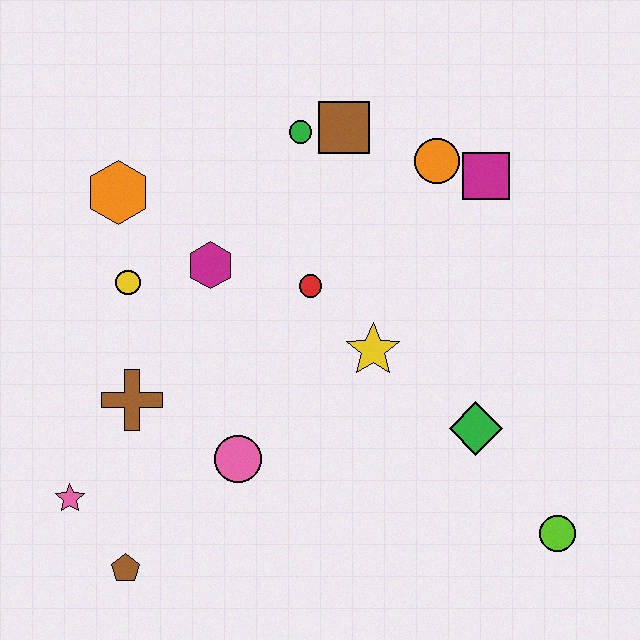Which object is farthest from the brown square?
The brown pentagon is farthest from the brown square.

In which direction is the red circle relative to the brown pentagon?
The red circle is above the brown pentagon.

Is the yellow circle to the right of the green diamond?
No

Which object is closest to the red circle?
The yellow star is closest to the red circle.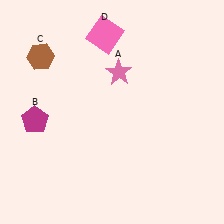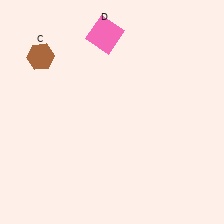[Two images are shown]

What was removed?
The magenta pentagon (B), the pink star (A) were removed in Image 2.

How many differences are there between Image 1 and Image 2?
There are 2 differences between the two images.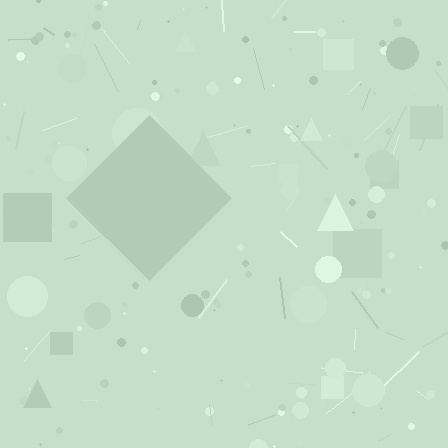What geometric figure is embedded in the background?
A diamond is embedded in the background.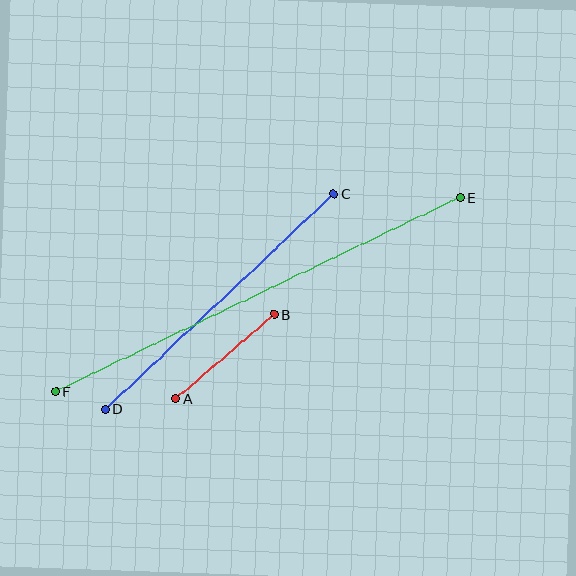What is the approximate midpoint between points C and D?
The midpoint is at approximately (219, 301) pixels.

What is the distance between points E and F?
The distance is approximately 449 pixels.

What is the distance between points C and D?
The distance is approximately 314 pixels.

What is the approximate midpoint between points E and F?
The midpoint is at approximately (258, 295) pixels.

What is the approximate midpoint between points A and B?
The midpoint is at approximately (225, 356) pixels.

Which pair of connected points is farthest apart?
Points E and F are farthest apart.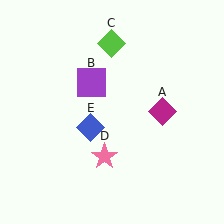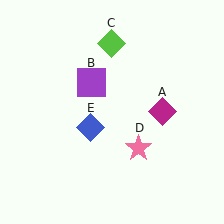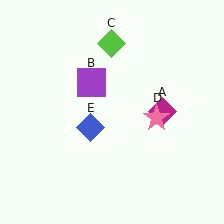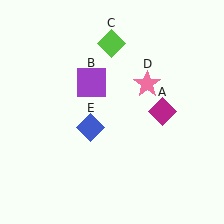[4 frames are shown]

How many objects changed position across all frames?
1 object changed position: pink star (object D).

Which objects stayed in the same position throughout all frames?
Magenta diamond (object A) and purple square (object B) and lime diamond (object C) and blue diamond (object E) remained stationary.